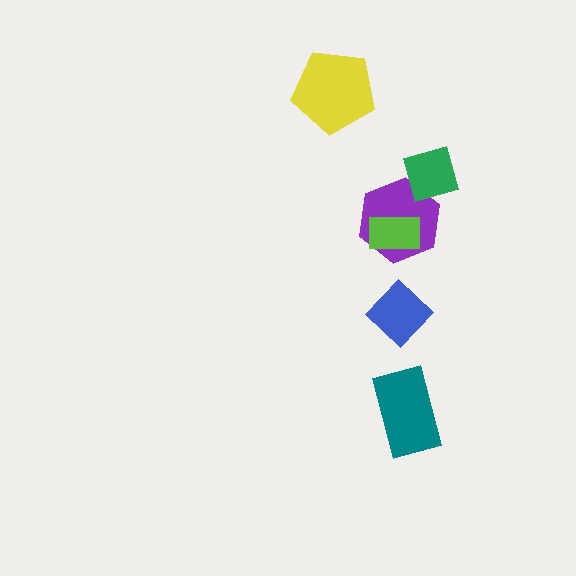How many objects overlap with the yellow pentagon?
0 objects overlap with the yellow pentagon.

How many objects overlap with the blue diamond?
0 objects overlap with the blue diamond.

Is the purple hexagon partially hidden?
Yes, it is partially covered by another shape.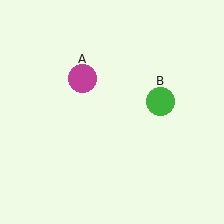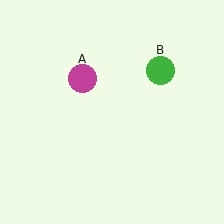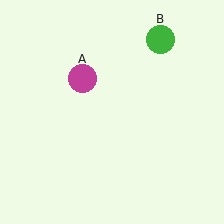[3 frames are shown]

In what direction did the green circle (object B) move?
The green circle (object B) moved up.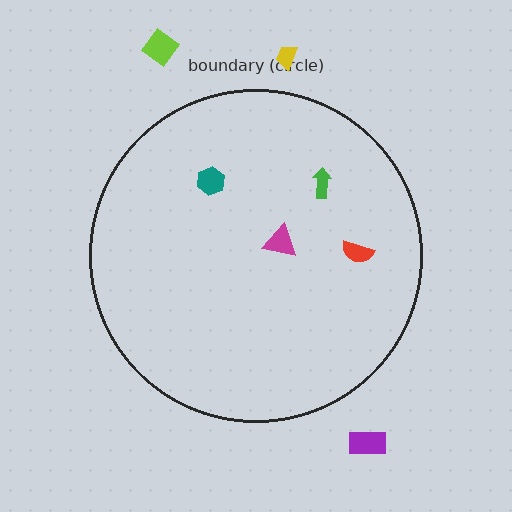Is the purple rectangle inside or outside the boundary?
Outside.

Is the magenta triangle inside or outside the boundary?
Inside.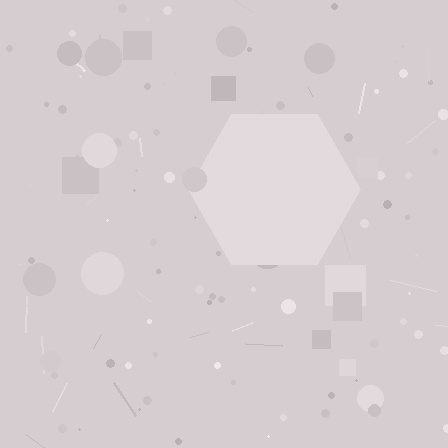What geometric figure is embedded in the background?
A hexagon is embedded in the background.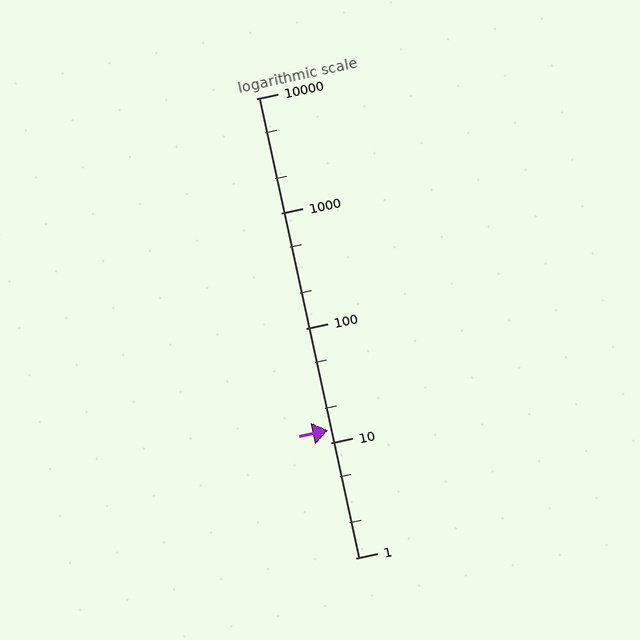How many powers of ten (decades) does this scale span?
The scale spans 4 decades, from 1 to 10000.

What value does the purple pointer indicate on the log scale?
The pointer indicates approximately 13.